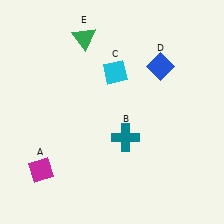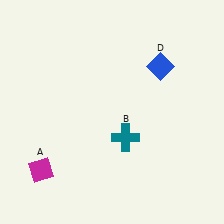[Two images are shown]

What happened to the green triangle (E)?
The green triangle (E) was removed in Image 2. It was in the top-left area of Image 1.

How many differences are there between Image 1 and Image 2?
There are 2 differences between the two images.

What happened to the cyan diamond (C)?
The cyan diamond (C) was removed in Image 2. It was in the top-right area of Image 1.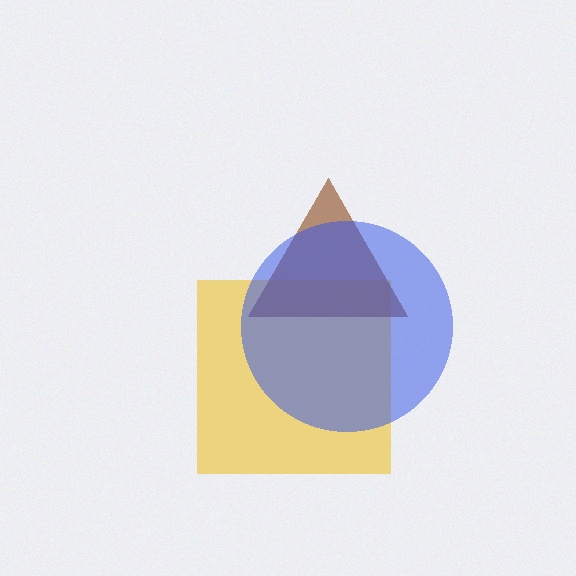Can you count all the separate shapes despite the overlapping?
Yes, there are 3 separate shapes.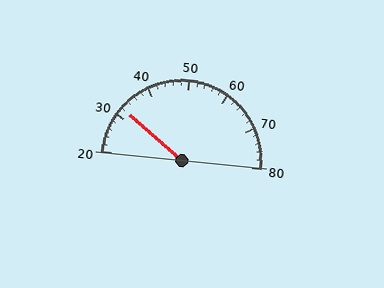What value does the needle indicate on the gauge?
The needle indicates approximately 32.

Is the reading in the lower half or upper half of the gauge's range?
The reading is in the lower half of the range (20 to 80).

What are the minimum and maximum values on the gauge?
The gauge ranges from 20 to 80.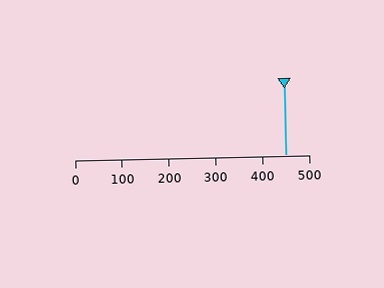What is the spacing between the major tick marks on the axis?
The major ticks are spaced 100 apart.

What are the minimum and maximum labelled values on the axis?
The axis runs from 0 to 500.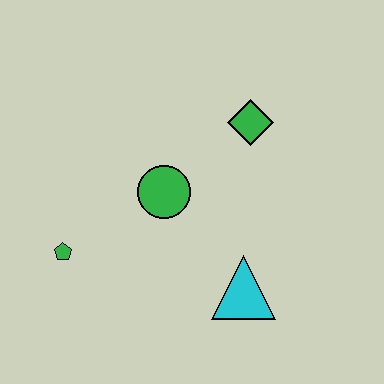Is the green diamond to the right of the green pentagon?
Yes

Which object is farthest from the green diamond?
The green pentagon is farthest from the green diamond.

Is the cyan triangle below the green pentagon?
Yes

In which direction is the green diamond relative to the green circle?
The green diamond is to the right of the green circle.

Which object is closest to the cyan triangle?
The green circle is closest to the cyan triangle.